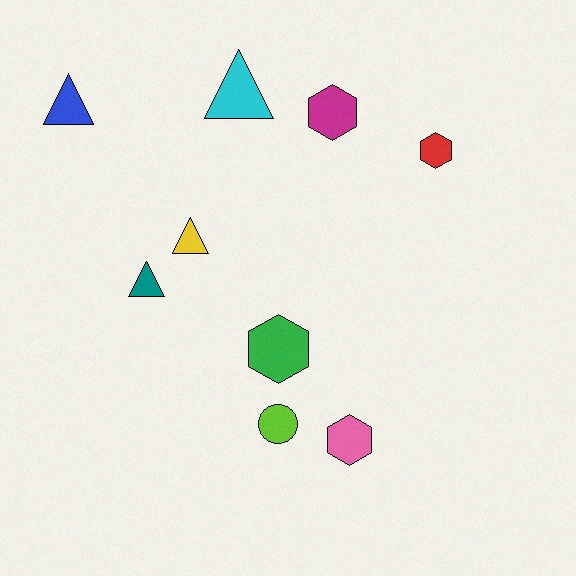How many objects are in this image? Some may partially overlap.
There are 9 objects.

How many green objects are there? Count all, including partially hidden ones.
There is 1 green object.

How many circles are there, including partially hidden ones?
There is 1 circle.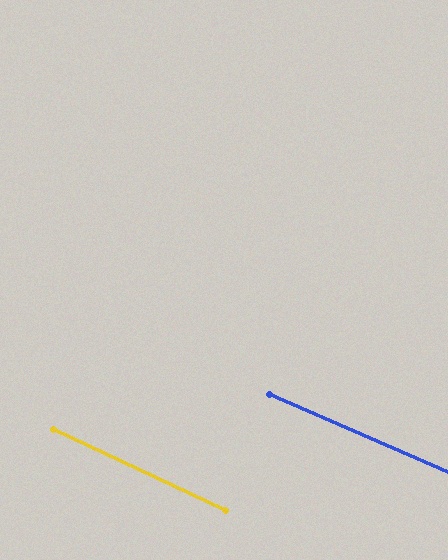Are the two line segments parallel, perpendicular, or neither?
Parallel — their directions differ by only 1.7°.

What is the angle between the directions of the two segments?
Approximately 2 degrees.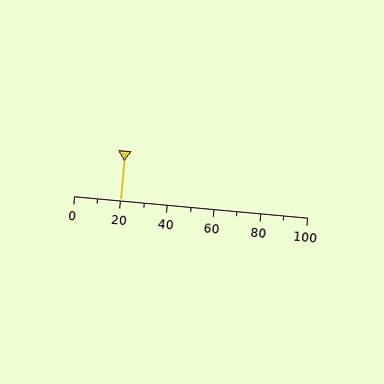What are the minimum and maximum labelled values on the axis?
The axis runs from 0 to 100.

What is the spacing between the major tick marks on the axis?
The major ticks are spaced 20 apart.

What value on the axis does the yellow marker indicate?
The marker indicates approximately 20.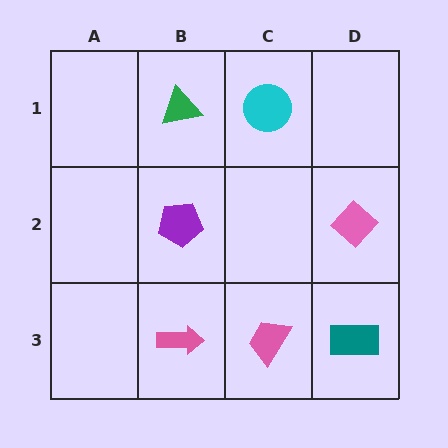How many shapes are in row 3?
3 shapes.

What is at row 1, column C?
A cyan circle.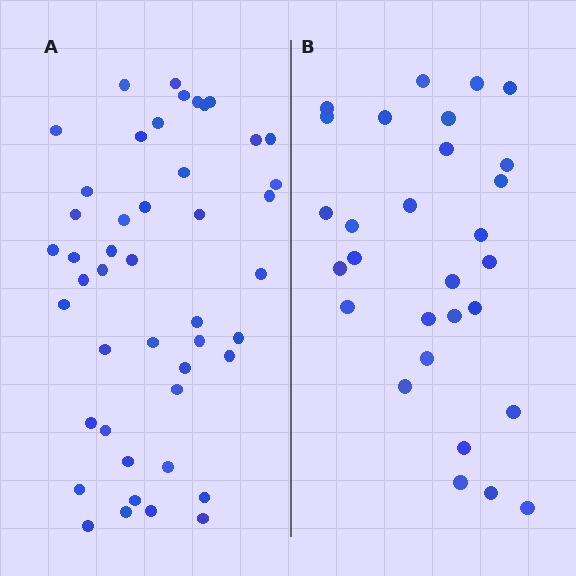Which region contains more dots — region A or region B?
Region A (the left region) has more dots.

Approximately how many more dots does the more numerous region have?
Region A has approximately 15 more dots than region B.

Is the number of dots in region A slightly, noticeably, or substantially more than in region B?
Region A has substantially more. The ratio is roughly 1.6 to 1.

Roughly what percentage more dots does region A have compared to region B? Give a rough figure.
About 60% more.